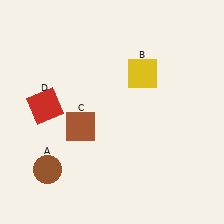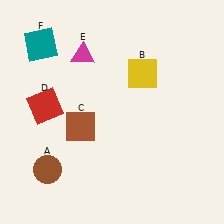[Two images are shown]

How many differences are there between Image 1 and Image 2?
There are 2 differences between the two images.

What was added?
A magenta triangle (E), a teal square (F) were added in Image 2.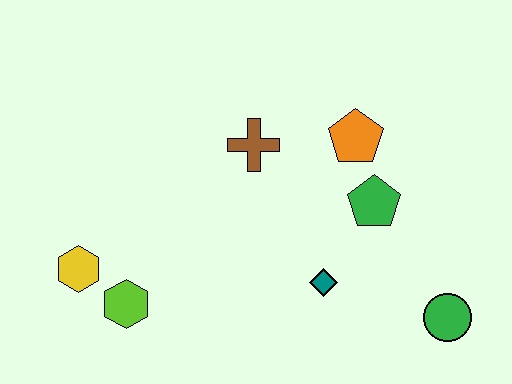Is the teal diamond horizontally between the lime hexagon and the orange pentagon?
Yes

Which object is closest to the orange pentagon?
The green pentagon is closest to the orange pentagon.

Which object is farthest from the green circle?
The yellow hexagon is farthest from the green circle.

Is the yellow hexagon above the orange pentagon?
No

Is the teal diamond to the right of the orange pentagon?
No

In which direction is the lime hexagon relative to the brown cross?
The lime hexagon is below the brown cross.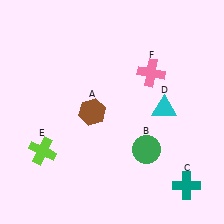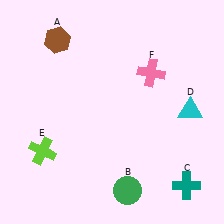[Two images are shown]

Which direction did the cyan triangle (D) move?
The cyan triangle (D) moved right.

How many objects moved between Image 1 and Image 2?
3 objects moved between the two images.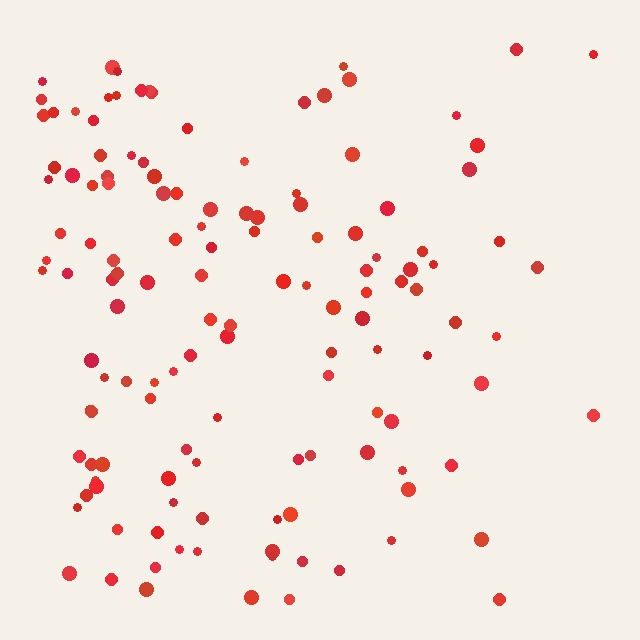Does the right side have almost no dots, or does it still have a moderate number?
Still a moderate number, just noticeably fewer than the left.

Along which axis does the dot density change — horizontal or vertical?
Horizontal.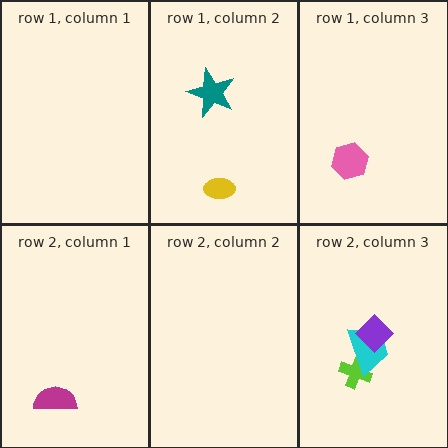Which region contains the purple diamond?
The row 2, column 3 region.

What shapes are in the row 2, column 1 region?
The magenta semicircle.